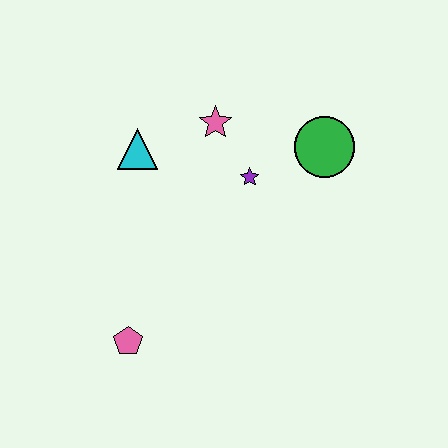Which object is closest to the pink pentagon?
The cyan triangle is closest to the pink pentagon.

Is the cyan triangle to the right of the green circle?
No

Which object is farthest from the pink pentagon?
The green circle is farthest from the pink pentagon.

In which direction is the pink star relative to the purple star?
The pink star is above the purple star.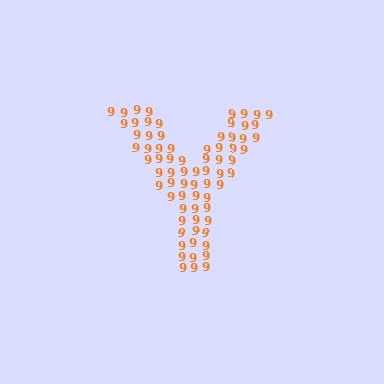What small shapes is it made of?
It is made of small digit 9's.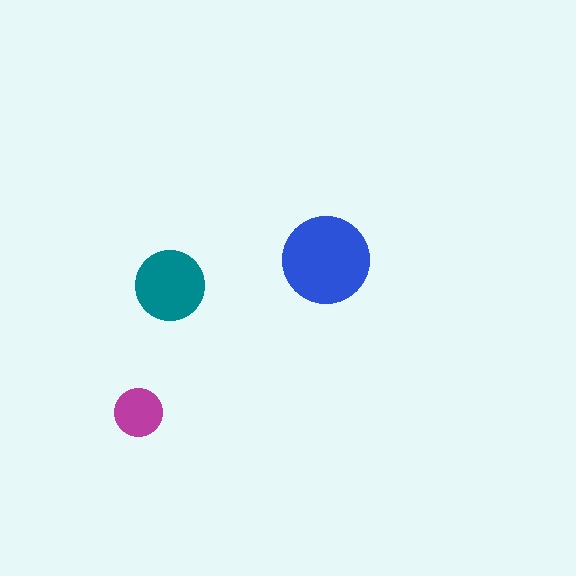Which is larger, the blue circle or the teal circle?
The blue one.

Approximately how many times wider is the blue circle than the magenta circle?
About 2 times wider.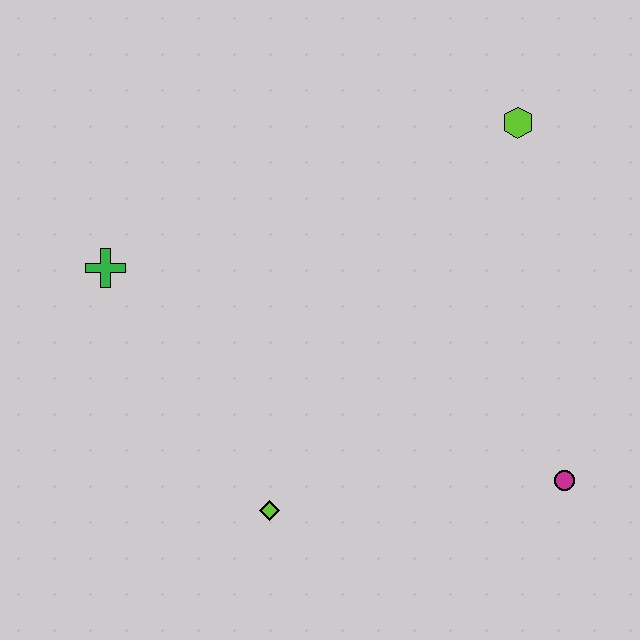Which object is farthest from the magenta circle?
The green cross is farthest from the magenta circle.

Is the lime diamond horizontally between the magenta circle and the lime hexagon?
No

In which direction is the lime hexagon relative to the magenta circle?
The lime hexagon is above the magenta circle.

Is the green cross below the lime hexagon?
Yes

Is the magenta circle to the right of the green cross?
Yes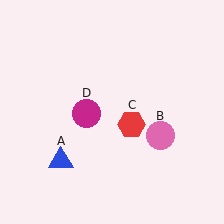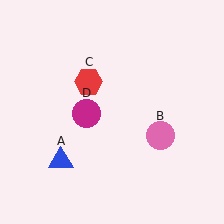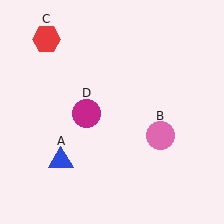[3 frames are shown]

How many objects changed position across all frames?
1 object changed position: red hexagon (object C).